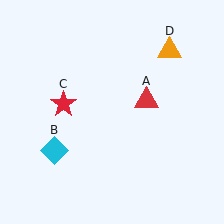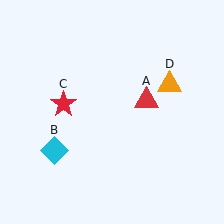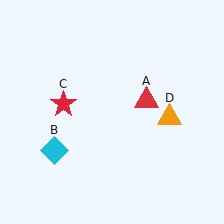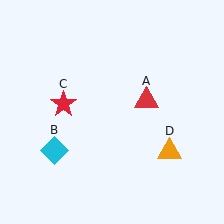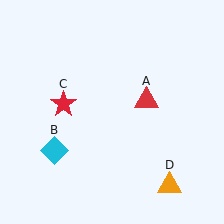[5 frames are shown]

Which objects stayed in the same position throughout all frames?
Red triangle (object A) and cyan diamond (object B) and red star (object C) remained stationary.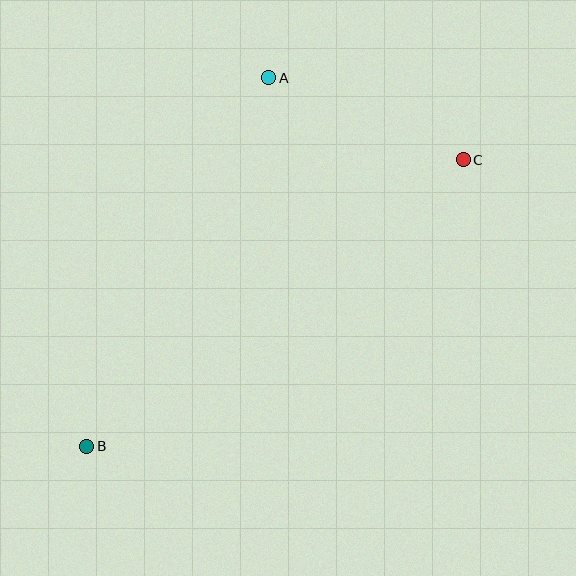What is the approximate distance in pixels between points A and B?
The distance between A and B is approximately 411 pixels.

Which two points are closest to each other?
Points A and C are closest to each other.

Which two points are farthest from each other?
Points B and C are farthest from each other.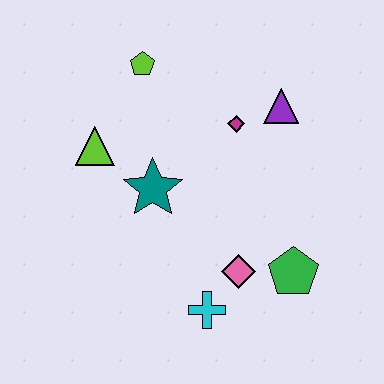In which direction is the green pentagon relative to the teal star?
The green pentagon is to the right of the teal star.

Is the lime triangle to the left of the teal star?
Yes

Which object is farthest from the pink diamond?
The lime pentagon is farthest from the pink diamond.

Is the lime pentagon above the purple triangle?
Yes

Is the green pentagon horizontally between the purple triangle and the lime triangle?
No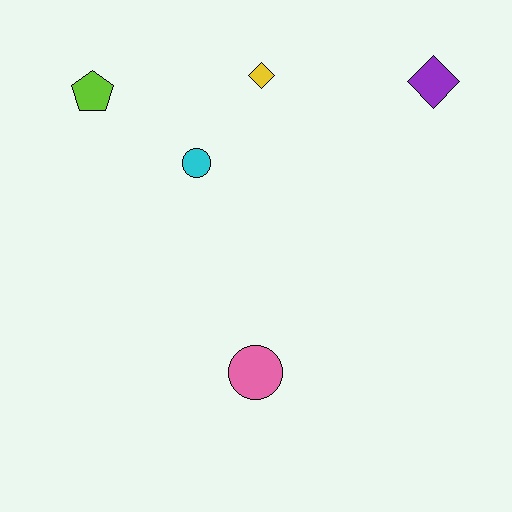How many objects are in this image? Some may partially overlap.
There are 5 objects.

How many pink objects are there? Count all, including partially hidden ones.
There is 1 pink object.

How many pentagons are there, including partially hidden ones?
There is 1 pentagon.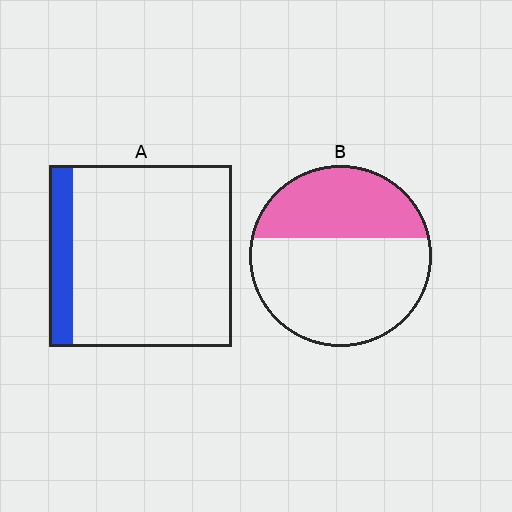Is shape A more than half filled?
No.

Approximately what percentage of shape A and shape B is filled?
A is approximately 15% and B is approximately 35%.